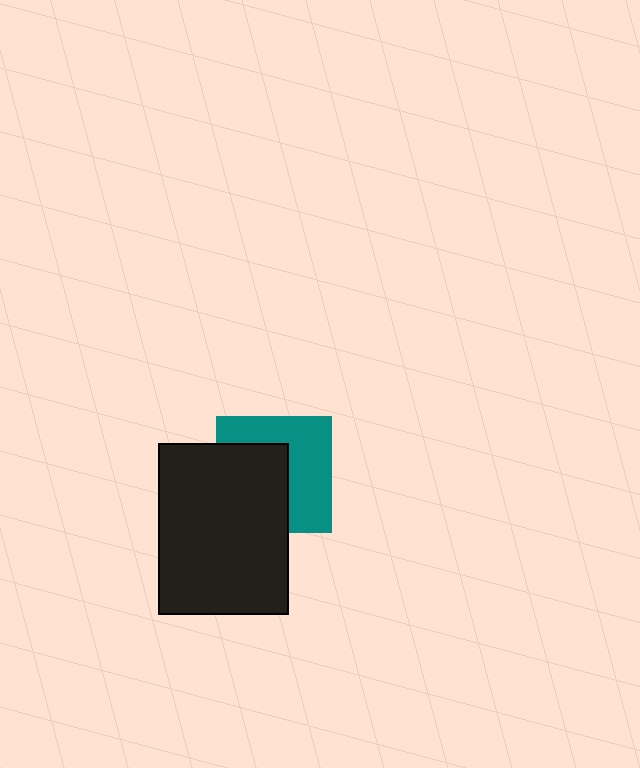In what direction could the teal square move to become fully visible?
The teal square could move right. That would shift it out from behind the black rectangle entirely.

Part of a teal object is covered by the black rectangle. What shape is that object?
It is a square.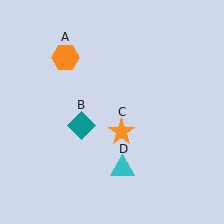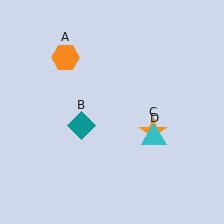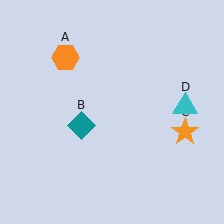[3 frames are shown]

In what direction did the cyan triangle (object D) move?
The cyan triangle (object D) moved up and to the right.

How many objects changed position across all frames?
2 objects changed position: orange star (object C), cyan triangle (object D).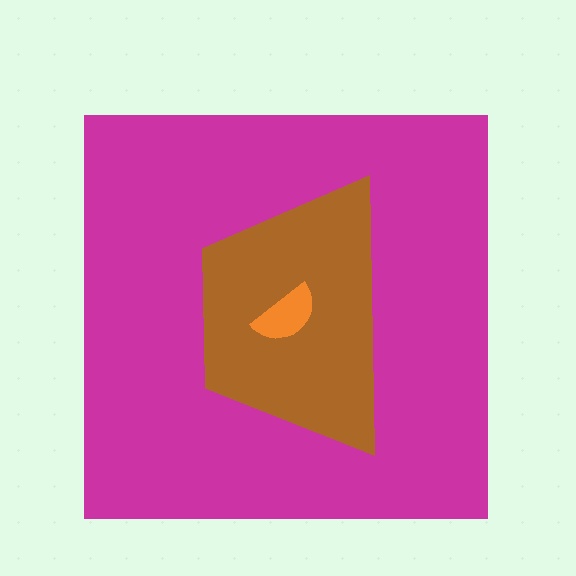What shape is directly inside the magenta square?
The brown trapezoid.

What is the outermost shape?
The magenta square.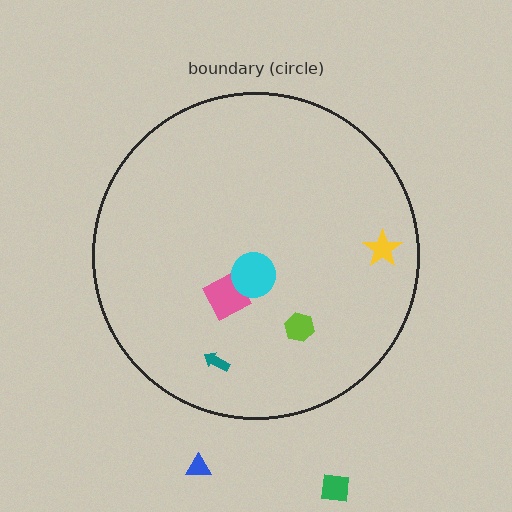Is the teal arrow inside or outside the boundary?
Inside.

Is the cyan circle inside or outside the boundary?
Inside.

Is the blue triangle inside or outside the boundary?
Outside.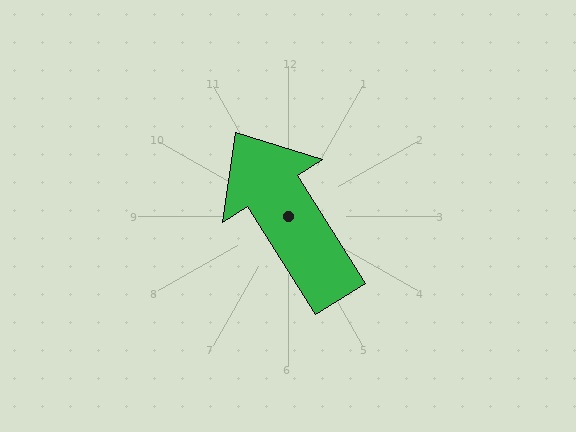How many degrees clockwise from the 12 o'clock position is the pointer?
Approximately 328 degrees.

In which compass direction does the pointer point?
Northwest.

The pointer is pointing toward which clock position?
Roughly 11 o'clock.